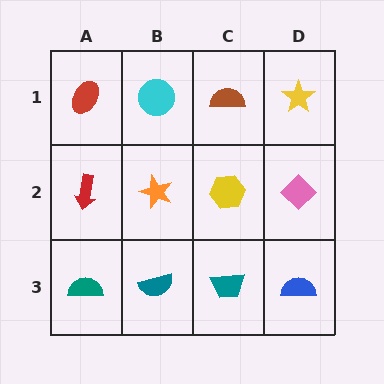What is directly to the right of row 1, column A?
A cyan circle.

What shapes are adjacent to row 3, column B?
An orange star (row 2, column B), a teal semicircle (row 3, column A), a teal trapezoid (row 3, column C).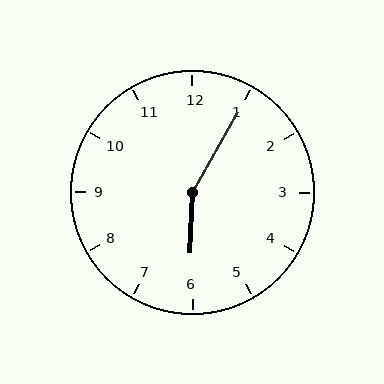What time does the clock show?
6:05.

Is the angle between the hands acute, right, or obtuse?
It is obtuse.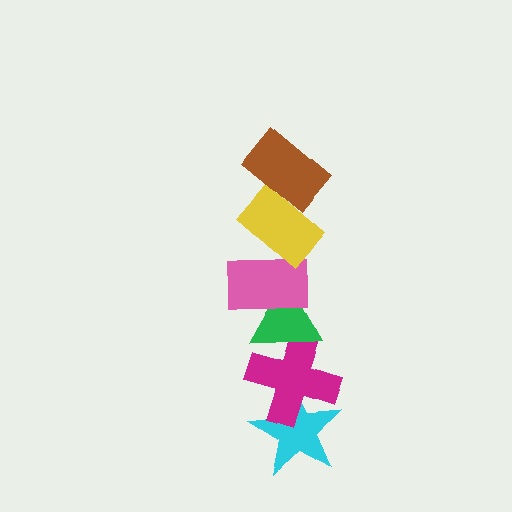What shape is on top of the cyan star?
The magenta cross is on top of the cyan star.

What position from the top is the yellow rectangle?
The yellow rectangle is 2nd from the top.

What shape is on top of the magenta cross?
The green triangle is on top of the magenta cross.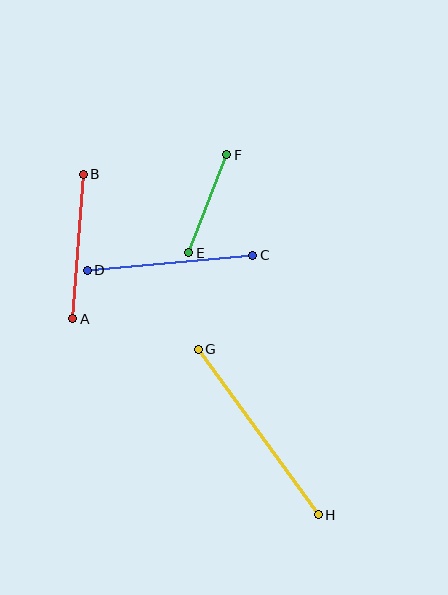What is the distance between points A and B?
The distance is approximately 145 pixels.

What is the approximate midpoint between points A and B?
The midpoint is at approximately (78, 246) pixels.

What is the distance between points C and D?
The distance is approximately 166 pixels.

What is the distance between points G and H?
The distance is approximately 204 pixels.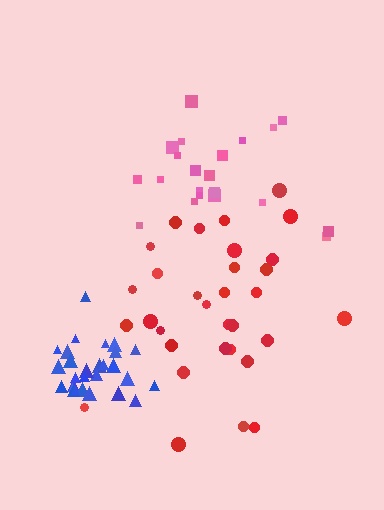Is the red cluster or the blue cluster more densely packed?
Blue.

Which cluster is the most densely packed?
Blue.